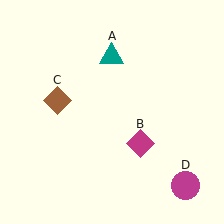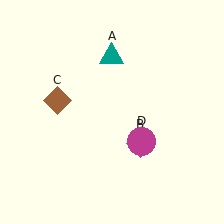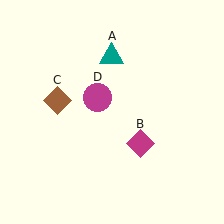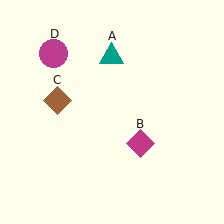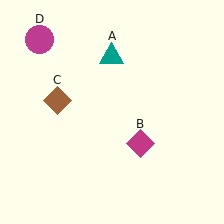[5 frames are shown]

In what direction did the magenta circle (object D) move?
The magenta circle (object D) moved up and to the left.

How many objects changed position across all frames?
1 object changed position: magenta circle (object D).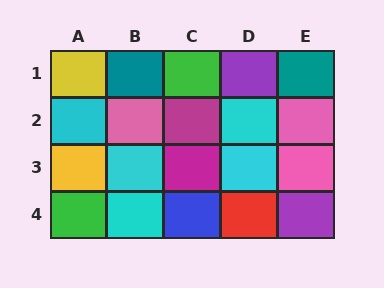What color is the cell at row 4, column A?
Green.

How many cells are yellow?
2 cells are yellow.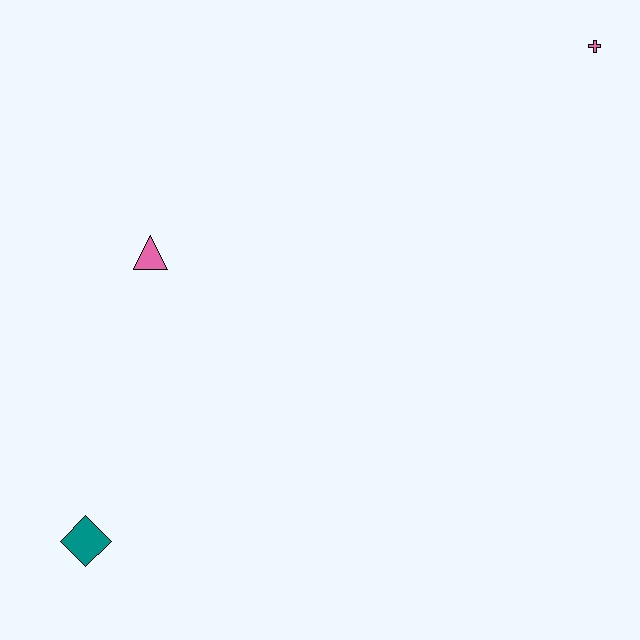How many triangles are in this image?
There is 1 triangle.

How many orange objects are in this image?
There are no orange objects.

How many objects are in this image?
There are 3 objects.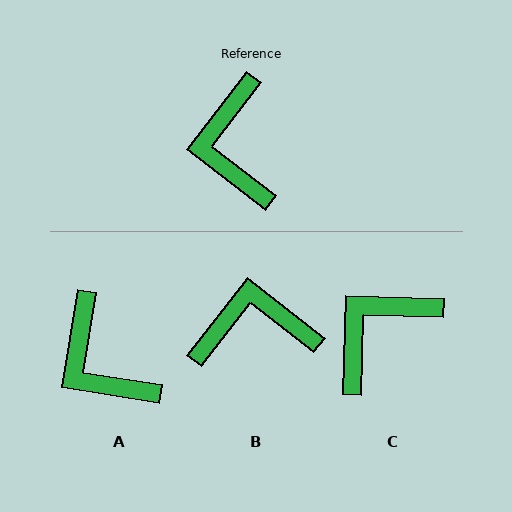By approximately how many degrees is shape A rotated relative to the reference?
Approximately 28 degrees counter-clockwise.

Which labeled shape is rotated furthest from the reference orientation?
B, about 91 degrees away.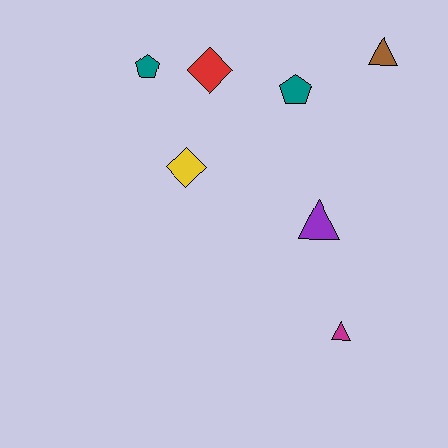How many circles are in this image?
There are no circles.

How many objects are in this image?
There are 7 objects.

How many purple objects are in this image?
There is 1 purple object.